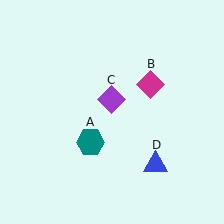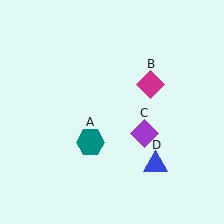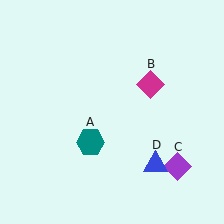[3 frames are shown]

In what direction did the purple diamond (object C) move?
The purple diamond (object C) moved down and to the right.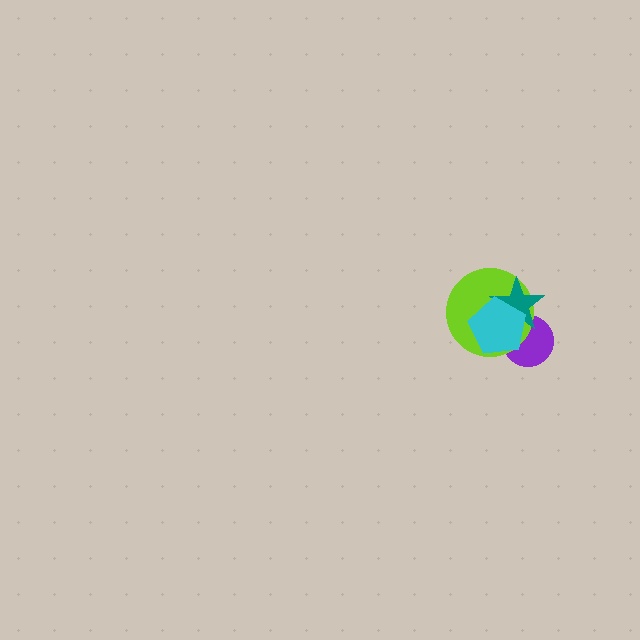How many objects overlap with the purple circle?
3 objects overlap with the purple circle.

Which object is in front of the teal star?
The cyan pentagon is in front of the teal star.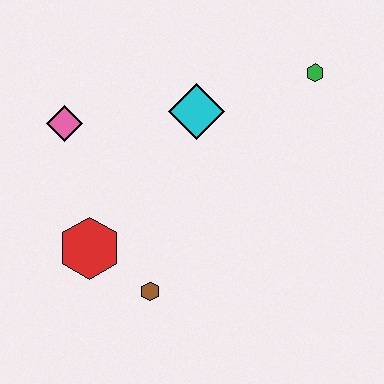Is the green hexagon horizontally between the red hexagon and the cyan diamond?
No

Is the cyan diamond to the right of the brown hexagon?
Yes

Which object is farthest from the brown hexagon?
The green hexagon is farthest from the brown hexagon.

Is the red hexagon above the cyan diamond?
No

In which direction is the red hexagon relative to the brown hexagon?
The red hexagon is to the left of the brown hexagon.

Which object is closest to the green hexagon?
The cyan diamond is closest to the green hexagon.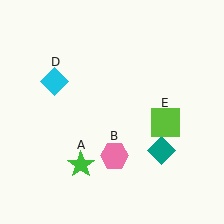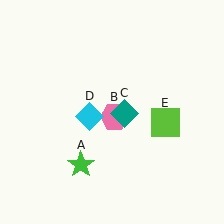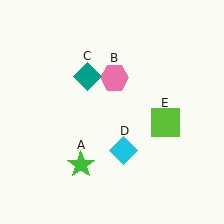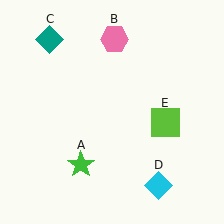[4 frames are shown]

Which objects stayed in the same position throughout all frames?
Green star (object A) and lime square (object E) remained stationary.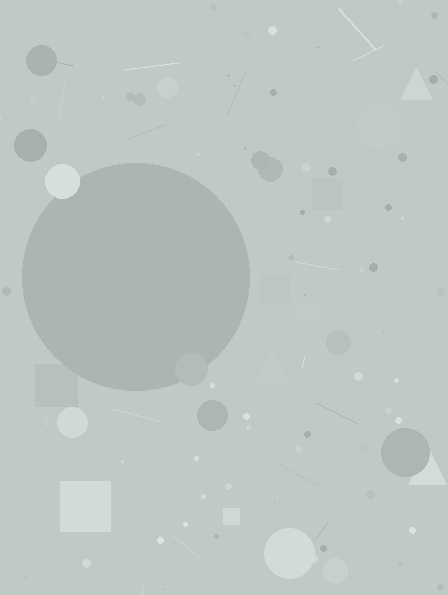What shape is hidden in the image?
A circle is hidden in the image.